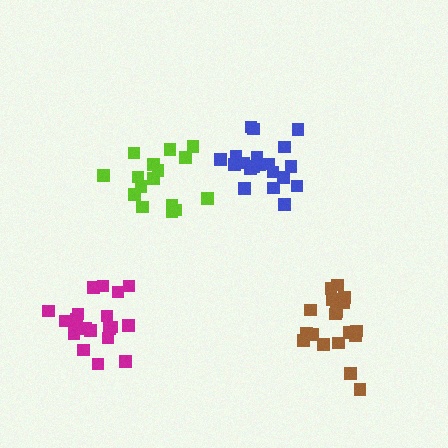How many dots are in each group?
Group 1: 18 dots, Group 2: 20 dots, Group 3: 20 dots, Group 4: 16 dots (74 total).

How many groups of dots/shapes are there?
There are 4 groups.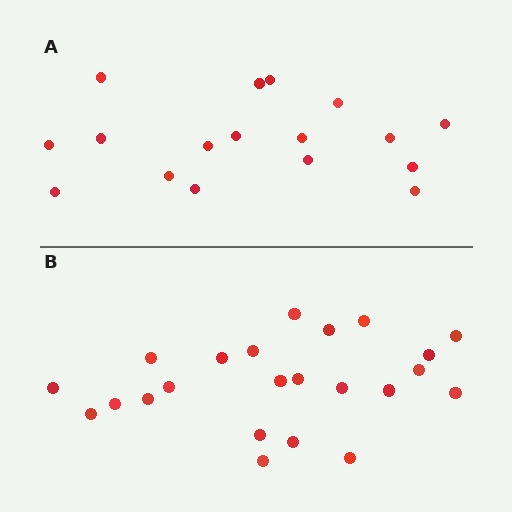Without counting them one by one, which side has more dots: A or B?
Region B (the bottom region) has more dots.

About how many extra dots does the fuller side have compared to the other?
Region B has about 6 more dots than region A.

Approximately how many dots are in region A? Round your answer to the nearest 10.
About 20 dots. (The exact count is 17, which rounds to 20.)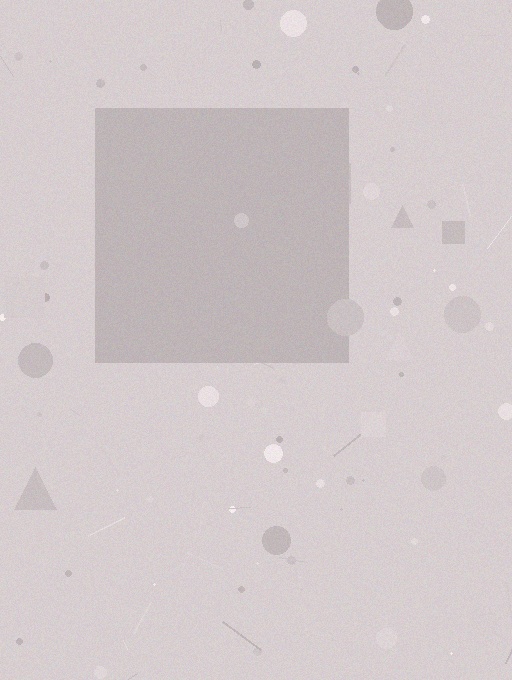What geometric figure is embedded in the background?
A square is embedded in the background.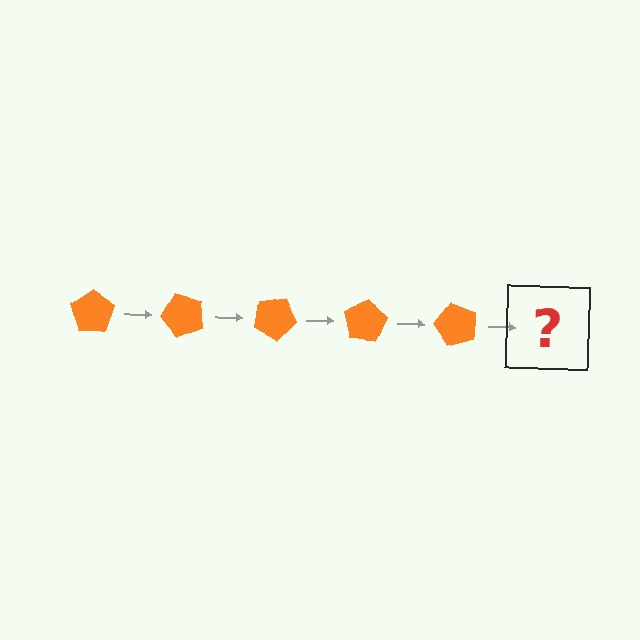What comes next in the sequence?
The next element should be an orange pentagon rotated 250 degrees.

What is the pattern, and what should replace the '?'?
The pattern is that the pentagon rotates 50 degrees each step. The '?' should be an orange pentagon rotated 250 degrees.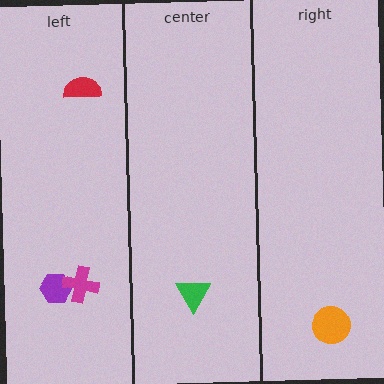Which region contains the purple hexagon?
The left region.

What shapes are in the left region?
The purple hexagon, the red semicircle, the magenta cross.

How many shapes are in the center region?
1.